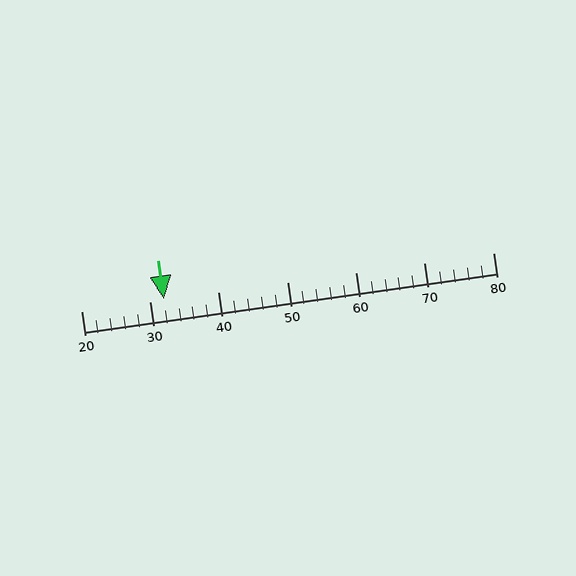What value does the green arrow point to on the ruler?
The green arrow points to approximately 32.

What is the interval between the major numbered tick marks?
The major tick marks are spaced 10 units apart.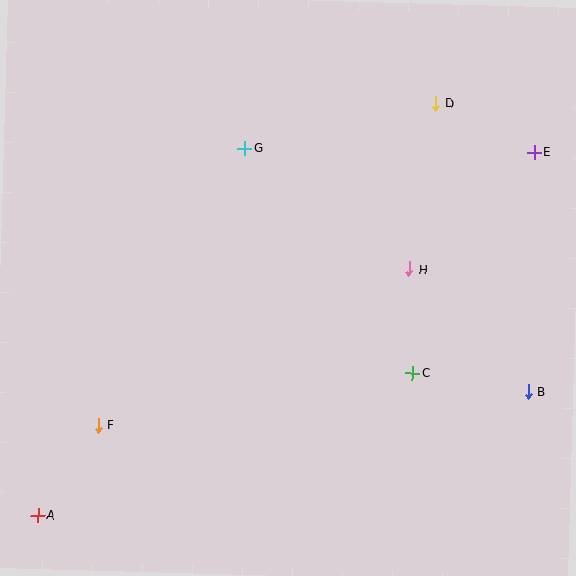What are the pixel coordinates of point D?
Point D is at (436, 103).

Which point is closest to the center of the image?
Point H at (410, 269) is closest to the center.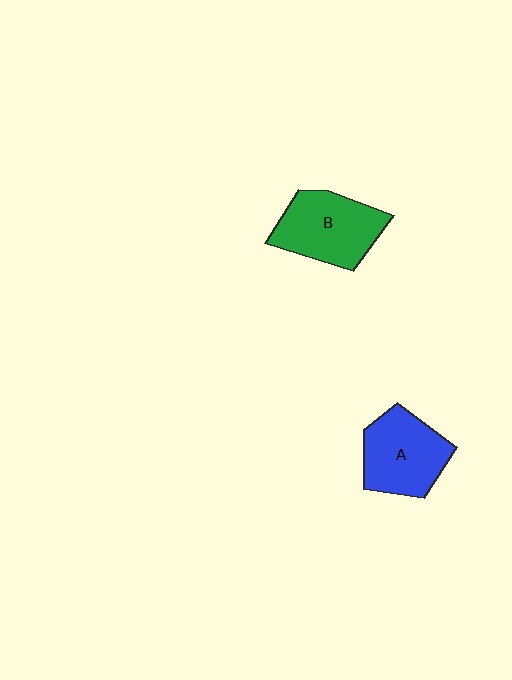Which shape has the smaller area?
Shape A (blue).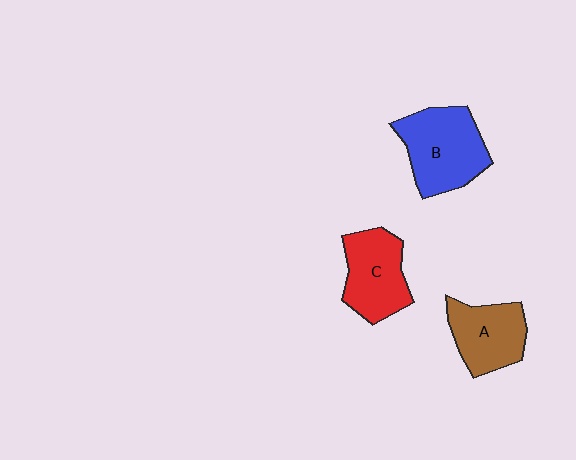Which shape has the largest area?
Shape B (blue).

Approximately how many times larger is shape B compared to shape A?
Approximately 1.3 times.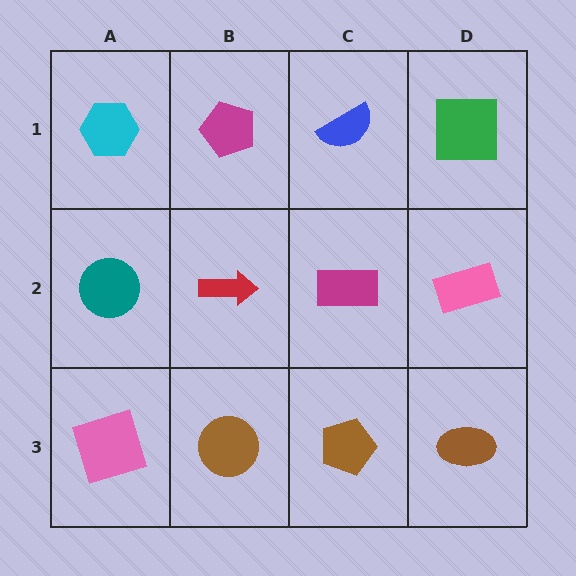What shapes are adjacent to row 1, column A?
A teal circle (row 2, column A), a magenta pentagon (row 1, column B).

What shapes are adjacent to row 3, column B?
A red arrow (row 2, column B), a pink square (row 3, column A), a brown pentagon (row 3, column C).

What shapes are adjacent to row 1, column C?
A magenta rectangle (row 2, column C), a magenta pentagon (row 1, column B), a green square (row 1, column D).